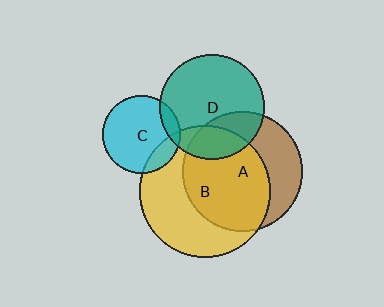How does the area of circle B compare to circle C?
Approximately 2.9 times.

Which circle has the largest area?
Circle B (yellow).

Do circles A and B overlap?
Yes.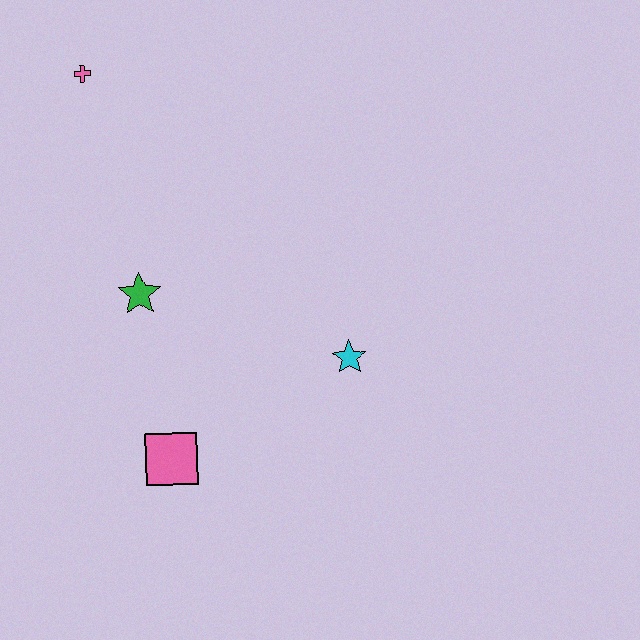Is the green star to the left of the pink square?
Yes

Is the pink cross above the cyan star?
Yes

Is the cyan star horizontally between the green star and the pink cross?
No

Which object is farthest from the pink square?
The pink cross is farthest from the pink square.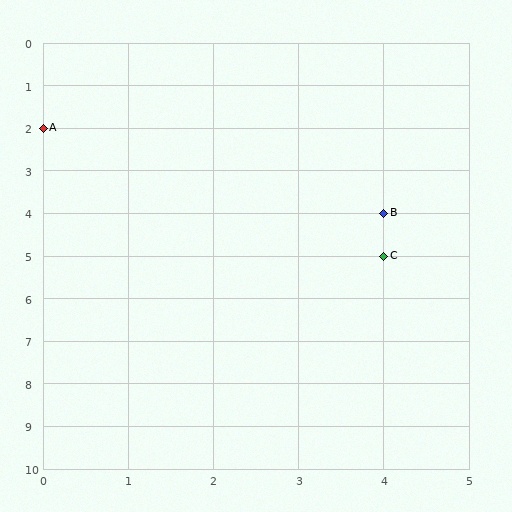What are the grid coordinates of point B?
Point B is at grid coordinates (4, 4).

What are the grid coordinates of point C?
Point C is at grid coordinates (4, 5).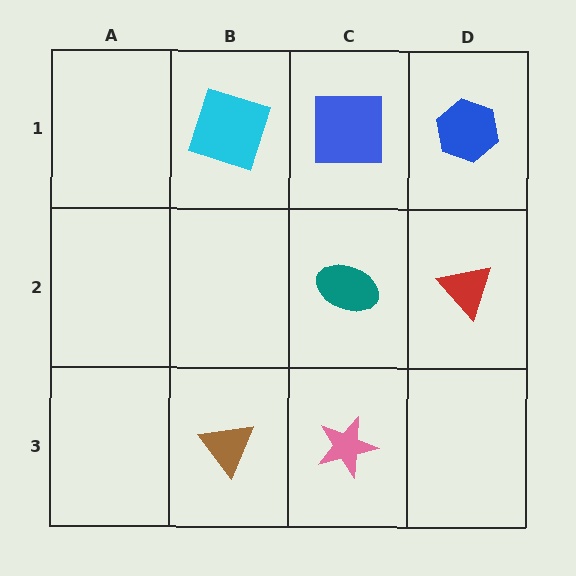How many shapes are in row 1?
3 shapes.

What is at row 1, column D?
A blue hexagon.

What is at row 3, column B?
A brown triangle.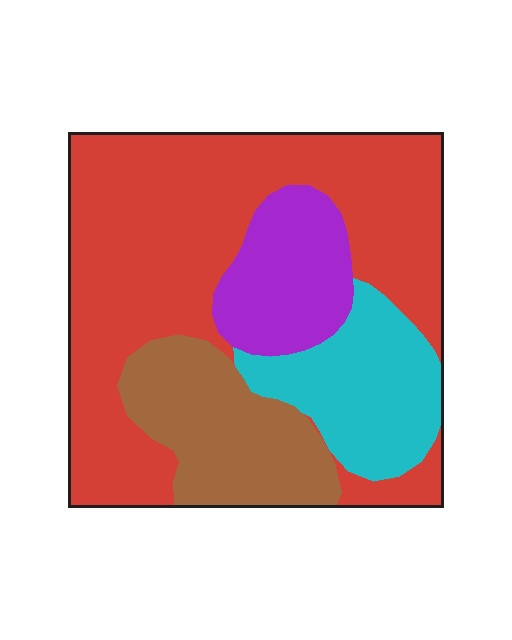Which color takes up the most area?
Red, at roughly 55%.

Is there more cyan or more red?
Red.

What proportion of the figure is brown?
Brown takes up between a sixth and a third of the figure.